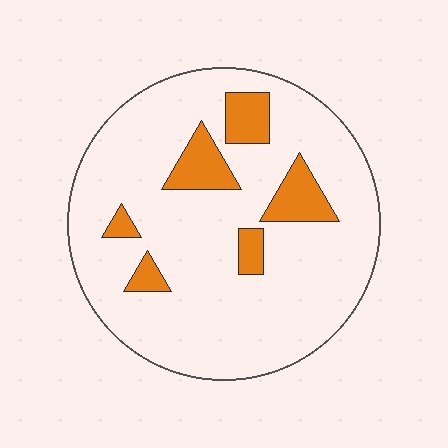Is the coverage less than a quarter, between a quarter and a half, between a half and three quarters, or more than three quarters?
Less than a quarter.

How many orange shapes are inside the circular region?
6.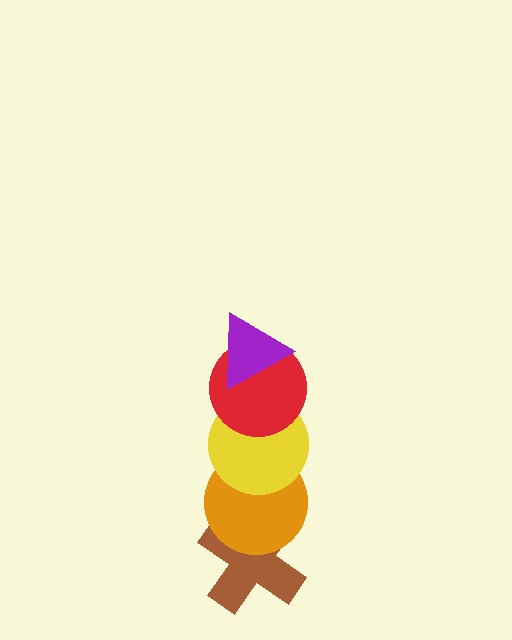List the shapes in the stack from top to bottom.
From top to bottom: the purple triangle, the red circle, the yellow circle, the orange circle, the brown cross.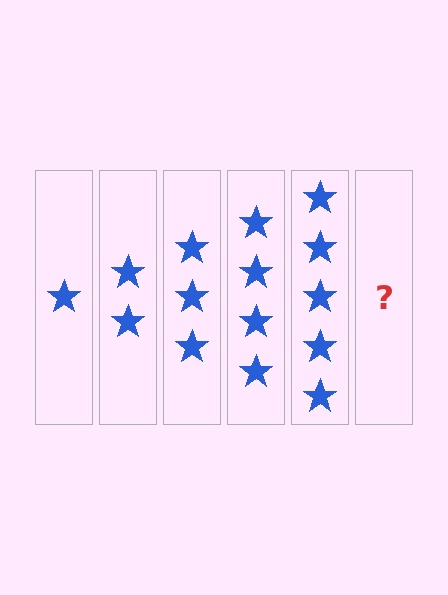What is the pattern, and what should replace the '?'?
The pattern is that each step adds one more star. The '?' should be 6 stars.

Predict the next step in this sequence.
The next step is 6 stars.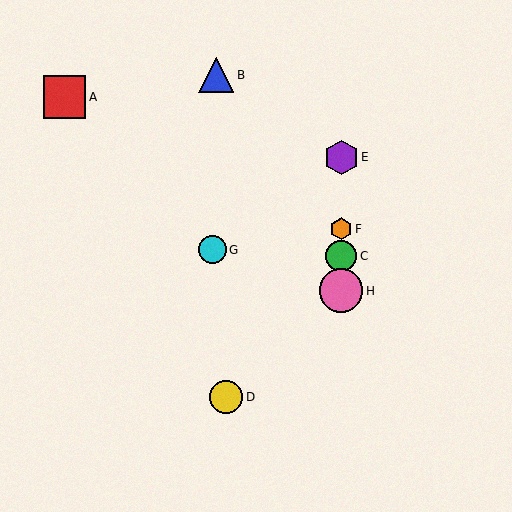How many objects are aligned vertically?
4 objects (C, E, F, H) are aligned vertically.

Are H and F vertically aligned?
Yes, both are at x≈341.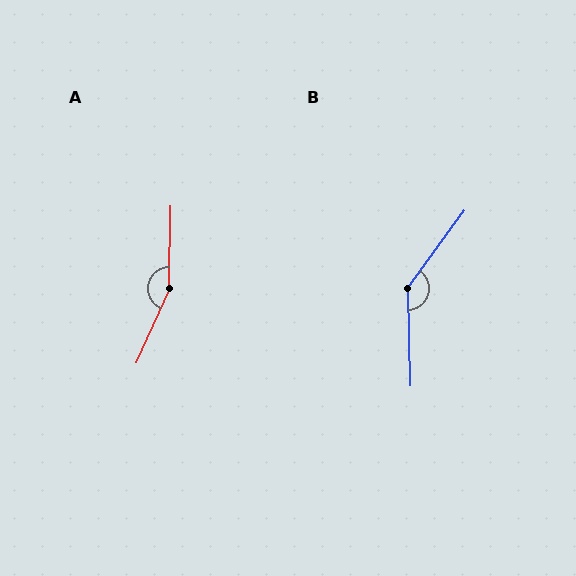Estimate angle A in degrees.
Approximately 157 degrees.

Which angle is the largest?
A, at approximately 157 degrees.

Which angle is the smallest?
B, at approximately 143 degrees.